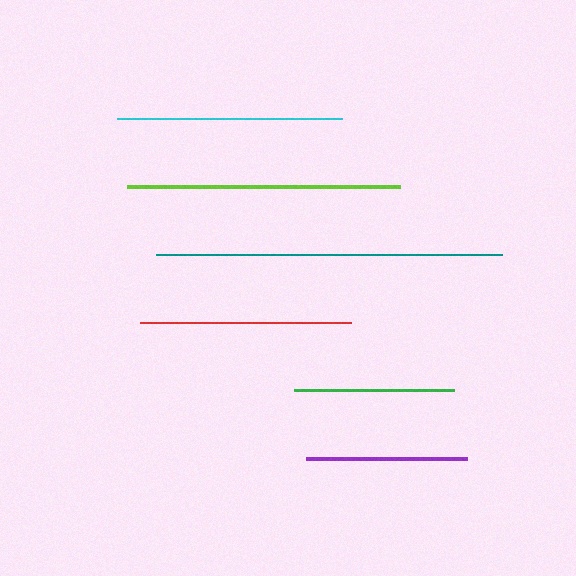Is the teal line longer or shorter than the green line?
The teal line is longer than the green line.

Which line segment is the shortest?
The green line is the shortest at approximately 160 pixels.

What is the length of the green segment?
The green segment is approximately 160 pixels long.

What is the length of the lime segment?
The lime segment is approximately 273 pixels long.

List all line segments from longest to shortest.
From longest to shortest: teal, lime, cyan, red, purple, green.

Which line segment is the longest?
The teal line is the longest at approximately 346 pixels.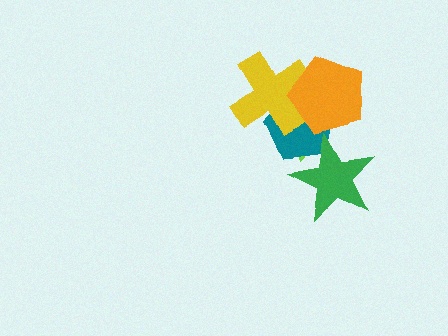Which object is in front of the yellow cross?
The orange pentagon is in front of the yellow cross.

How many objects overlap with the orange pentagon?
3 objects overlap with the orange pentagon.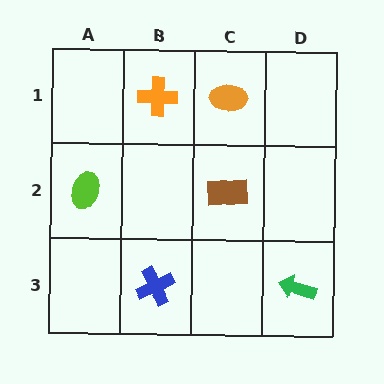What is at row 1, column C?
An orange ellipse.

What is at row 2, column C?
A brown rectangle.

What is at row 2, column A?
A lime ellipse.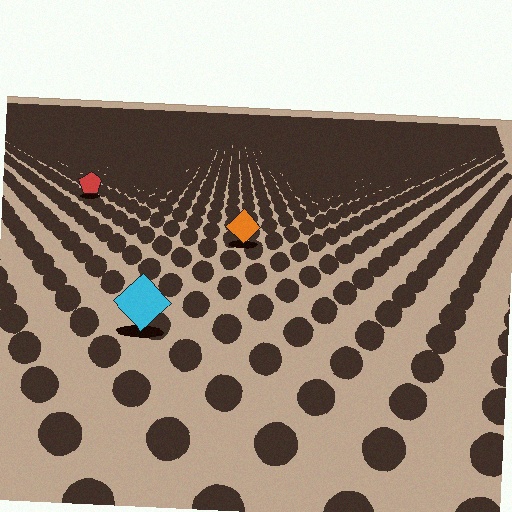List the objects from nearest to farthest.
From nearest to farthest: the cyan diamond, the orange diamond, the red pentagon.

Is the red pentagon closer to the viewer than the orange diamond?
No. The orange diamond is closer — you can tell from the texture gradient: the ground texture is coarser near it.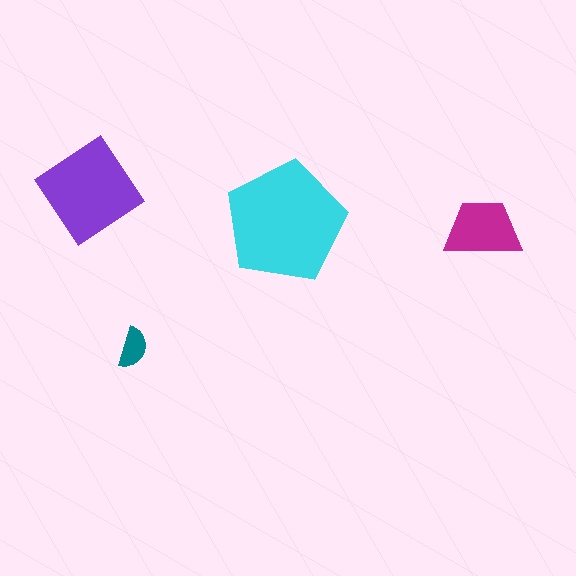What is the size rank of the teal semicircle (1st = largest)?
4th.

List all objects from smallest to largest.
The teal semicircle, the magenta trapezoid, the purple diamond, the cyan pentagon.